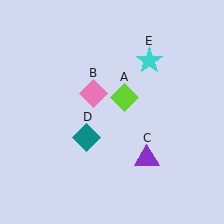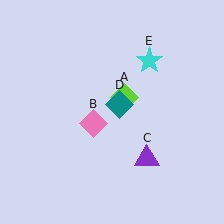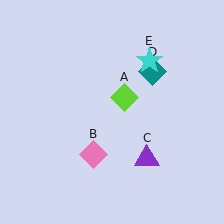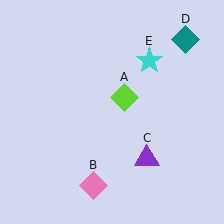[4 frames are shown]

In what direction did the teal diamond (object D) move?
The teal diamond (object D) moved up and to the right.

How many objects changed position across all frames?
2 objects changed position: pink diamond (object B), teal diamond (object D).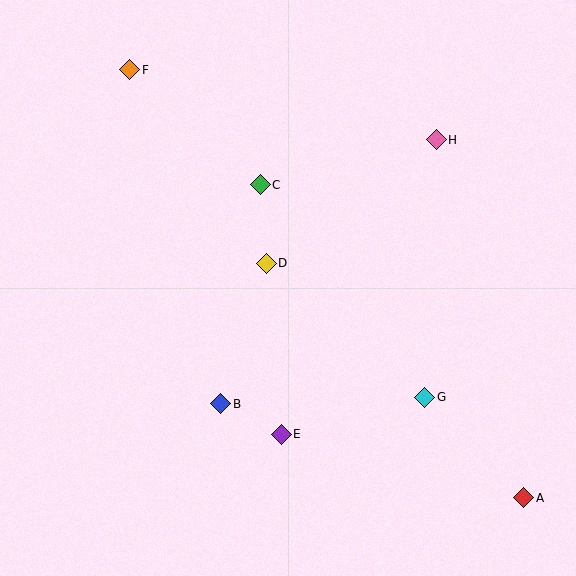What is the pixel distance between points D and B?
The distance between D and B is 148 pixels.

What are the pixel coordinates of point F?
Point F is at (130, 70).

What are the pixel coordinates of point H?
Point H is at (436, 140).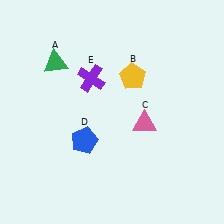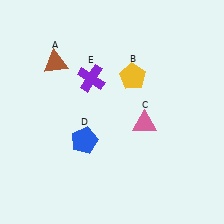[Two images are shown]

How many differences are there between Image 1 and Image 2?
There is 1 difference between the two images.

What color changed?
The triangle (A) changed from green in Image 1 to brown in Image 2.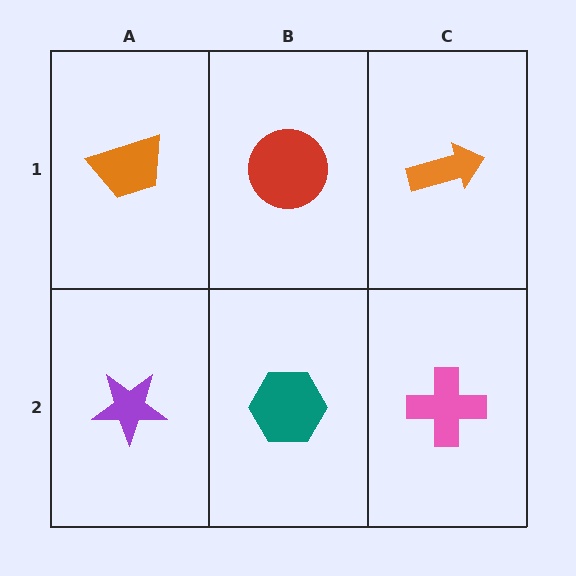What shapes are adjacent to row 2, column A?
An orange trapezoid (row 1, column A), a teal hexagon (row 2, column B).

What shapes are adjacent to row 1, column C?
A pink cross (row 2, column C), a red circle (row 1, column B).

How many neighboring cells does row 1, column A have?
2.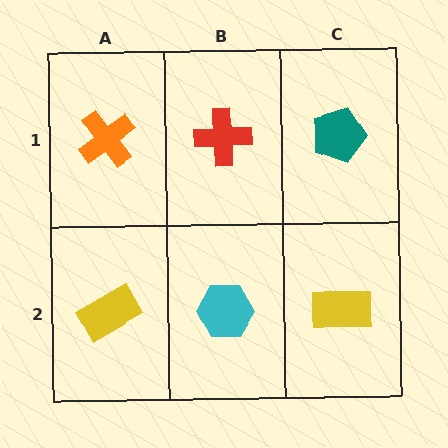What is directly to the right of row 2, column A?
A cyan hexagon.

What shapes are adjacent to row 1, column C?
A yellow rectangle (row 2, column C), a red cross (row 1, column B).